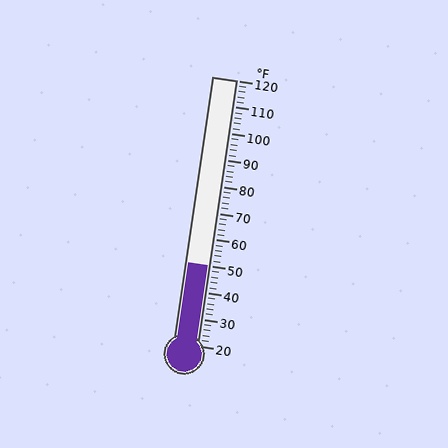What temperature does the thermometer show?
The thermometer shows approximately 50°F.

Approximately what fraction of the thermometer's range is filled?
The thermometer is filled to approximately 30% of its range.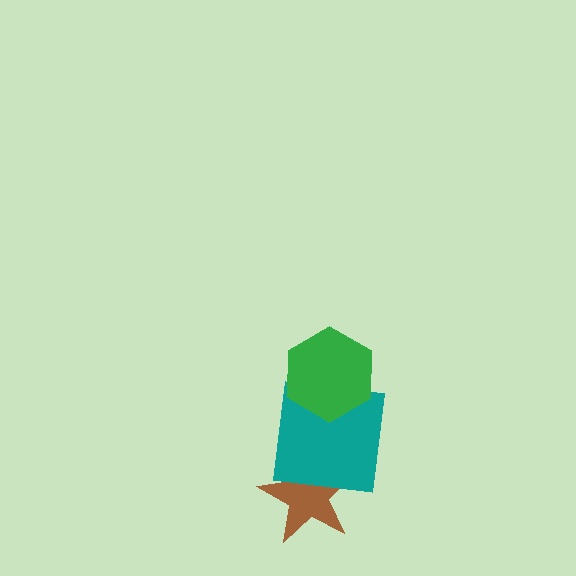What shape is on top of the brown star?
The teal square is on top of the brown star.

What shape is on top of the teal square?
The green hexagon is on top of the teal square.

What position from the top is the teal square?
The teal square is 2nd from the top.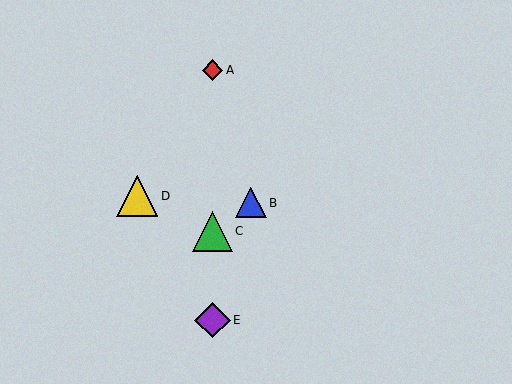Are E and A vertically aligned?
Yes, both are at x≈212.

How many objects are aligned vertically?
3 objects (A, C, E) are aligned vertically.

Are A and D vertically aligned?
No, A is at x≈212 and D is at x≈137.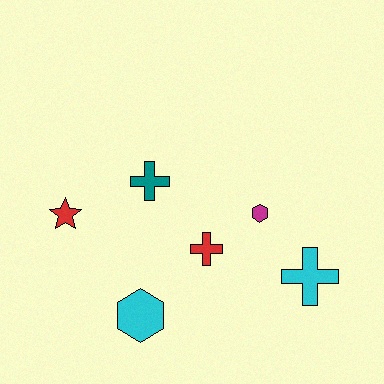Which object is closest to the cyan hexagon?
The red cross is closest to the cyan hexagon.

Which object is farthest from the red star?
The cyan cross is farthest from the red star.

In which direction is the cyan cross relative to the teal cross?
The cyan cross is to the right of the teal cross.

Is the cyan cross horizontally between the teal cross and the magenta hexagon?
No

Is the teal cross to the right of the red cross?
No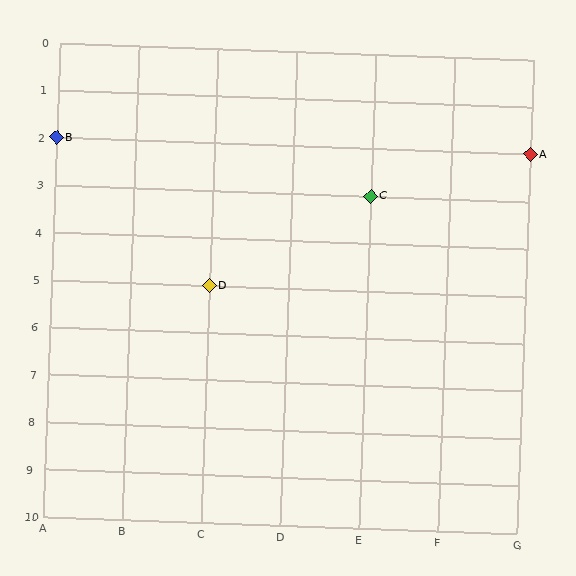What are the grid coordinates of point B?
Point B is at grid coordinates (A, 2).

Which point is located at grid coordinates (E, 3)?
Point C is at (E, 3).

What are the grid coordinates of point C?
Point C is at grid coordinates (E, 3).